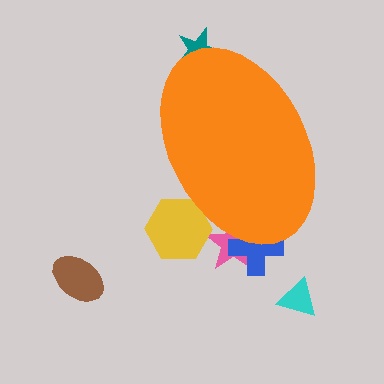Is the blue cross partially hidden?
Yes, the blue cross is partially hidden behind the orange ellipse.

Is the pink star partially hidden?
Yes, the pink star is partially hidden behind the orange ellipse.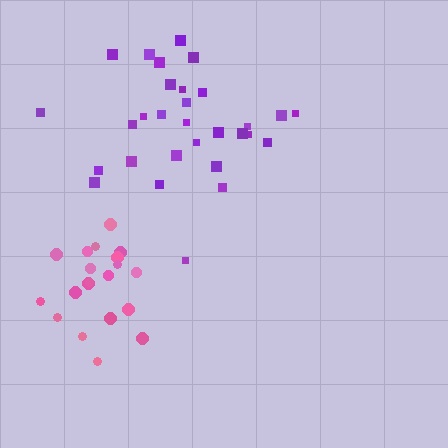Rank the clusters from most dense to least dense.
pink, purple.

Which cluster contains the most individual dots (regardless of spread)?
Purple (30).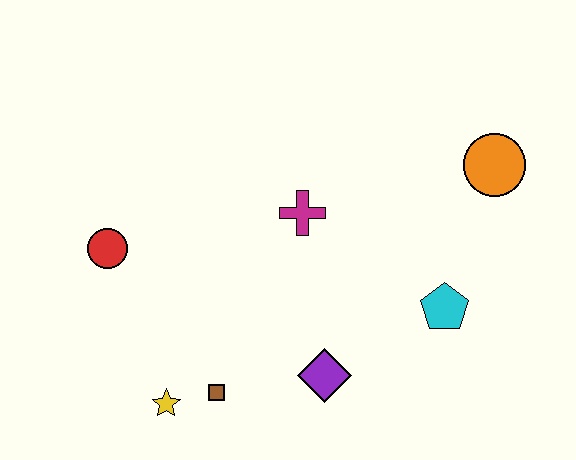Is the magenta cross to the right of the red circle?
Yes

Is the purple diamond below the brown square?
No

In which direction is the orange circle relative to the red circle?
The orange circle is to the right of the red circle.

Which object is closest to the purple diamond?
The brown square is closest to the purple diamond.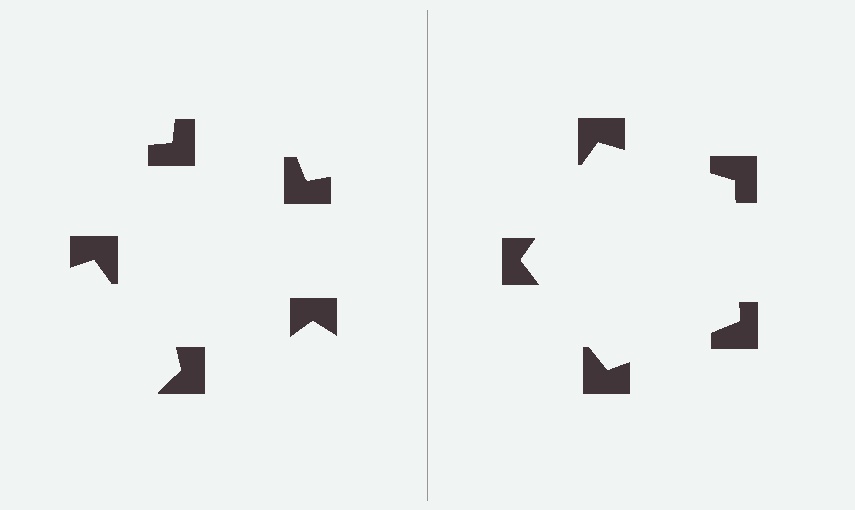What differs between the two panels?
The notched squares are positioned identically on both sides; only the wedge orientations differ. On the right they align to a pentagon; on the left they are misaligned.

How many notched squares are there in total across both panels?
10 — 5 on each side.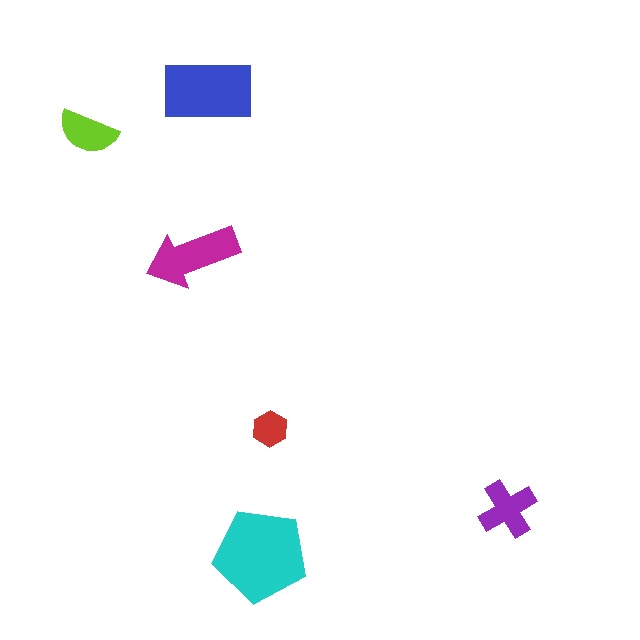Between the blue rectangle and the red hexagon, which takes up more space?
The blue rectangle.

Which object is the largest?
The cyan pentagon.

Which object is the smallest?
The red hexagon.